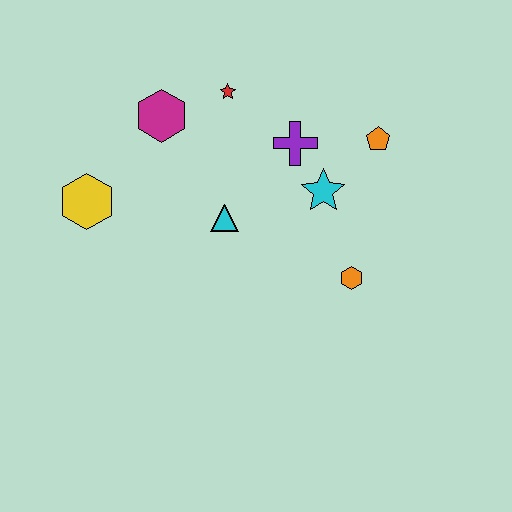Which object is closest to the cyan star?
The purple cross is closest to the cyan star.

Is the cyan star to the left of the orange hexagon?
Yes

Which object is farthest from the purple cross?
The yellow hexagon is farthest from the purple cross.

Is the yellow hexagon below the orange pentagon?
Yes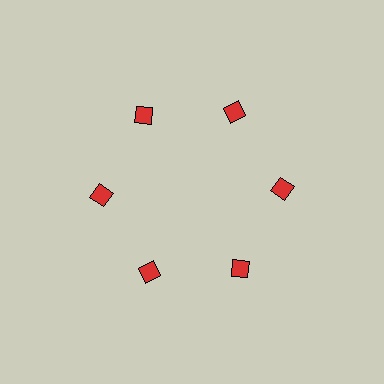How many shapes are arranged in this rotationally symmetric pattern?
There are 6 shapes, arranged in 6 groups of 1.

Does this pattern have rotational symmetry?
Yes, this pattern has 6-fold rotational symmetry. It looks the same after rotating 60 degrees around the center.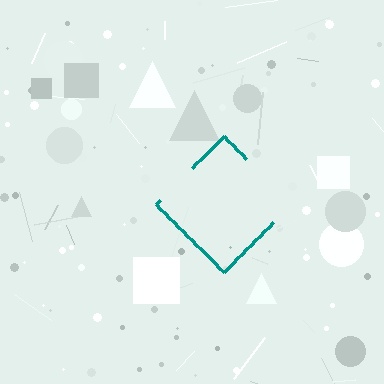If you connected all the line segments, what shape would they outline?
They would outline a diamond.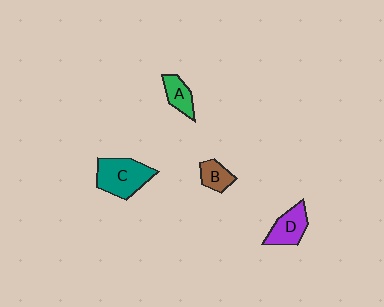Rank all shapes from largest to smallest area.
From largest to smallest: C (teal), D (purple), A (green), B (brown).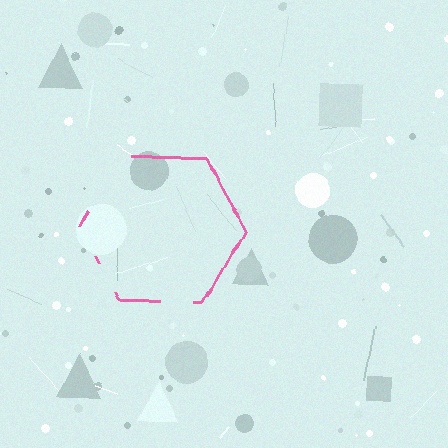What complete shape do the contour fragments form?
The contour fragments form a hexagon.